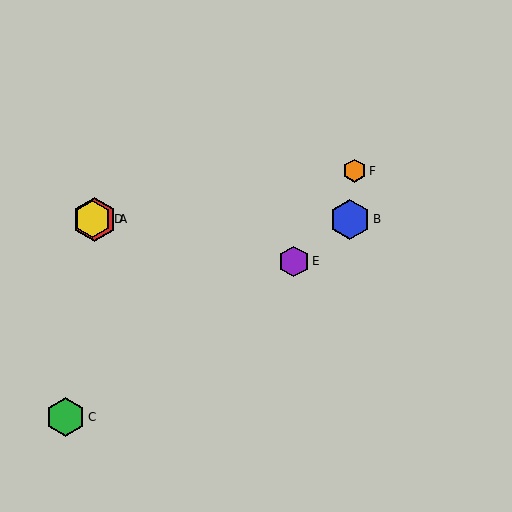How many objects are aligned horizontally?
3 objects (A, B, D) are aligned horizontally.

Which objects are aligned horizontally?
Objects A, B, D are aligned horizontally.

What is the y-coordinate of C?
Object C is at y≈417.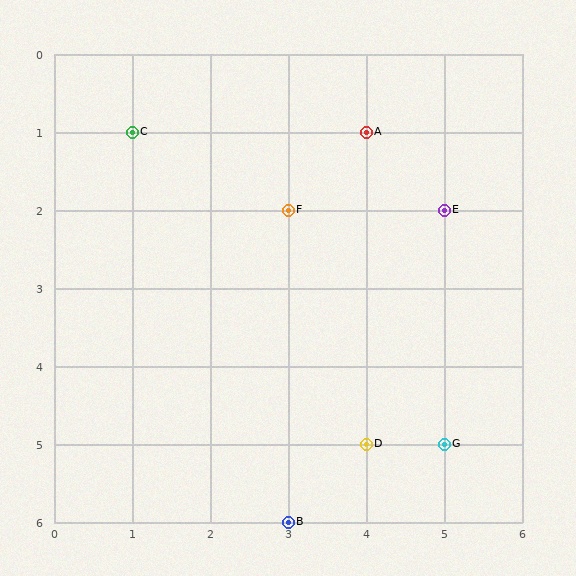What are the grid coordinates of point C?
Point C is at grid coordinates (1, 1).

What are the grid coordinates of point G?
Point G is at grid coordinates (5, 5).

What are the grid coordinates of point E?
Point E is at grid coordinates (5, 2).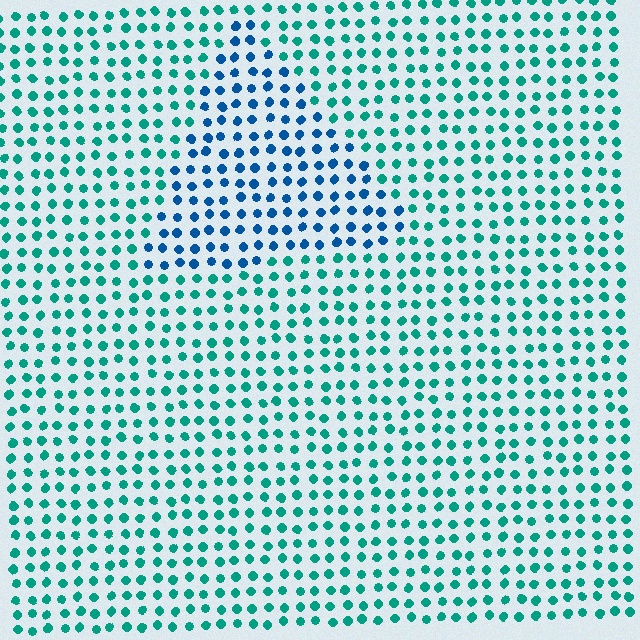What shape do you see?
I see a triangle.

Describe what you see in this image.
The image is filled with small teal elements in a uniform arrangement. A triangle-shaped region is visible where the elements are tinted to a slightly different hue, forming a subtle color boundary.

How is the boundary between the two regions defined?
The boundary is defined purely by a slight shift in hue (about 39 degrees). Spacing, size, and orientation are identical on both sides.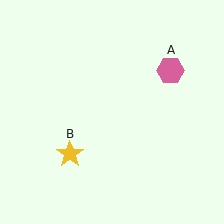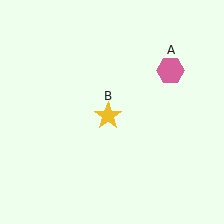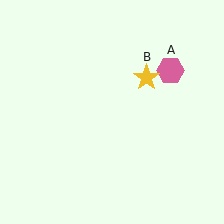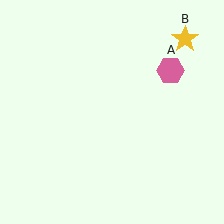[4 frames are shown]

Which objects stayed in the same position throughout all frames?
Pink hexagon (object A) remained stationary.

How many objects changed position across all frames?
1 object changed position: yellow star (object B).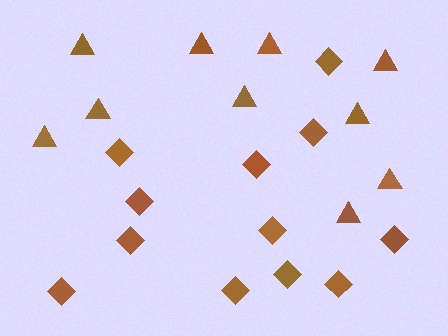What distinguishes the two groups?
There are 2 groups: one group of diamonds (12) and one group of triangles (10).